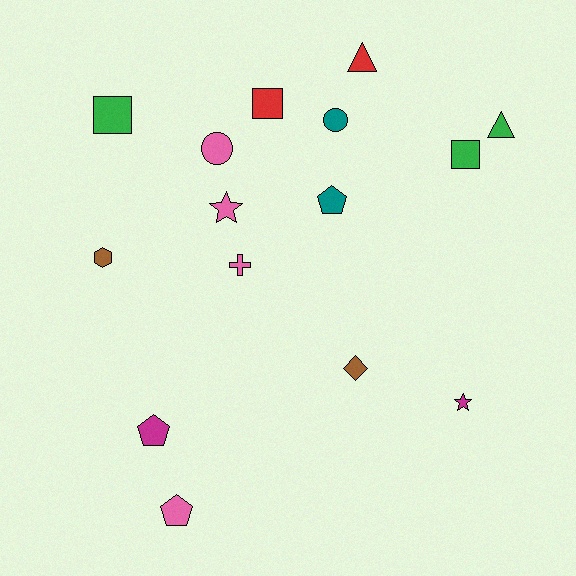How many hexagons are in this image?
There is 1 hexagon.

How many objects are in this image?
There are 15 objects.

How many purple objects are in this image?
There are no purple objects.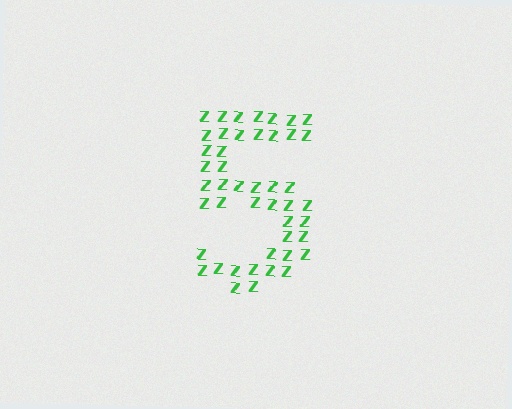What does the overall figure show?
The overall figure shows the digit 5.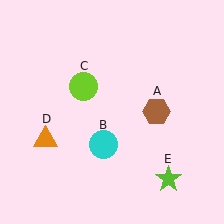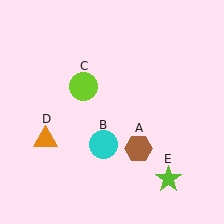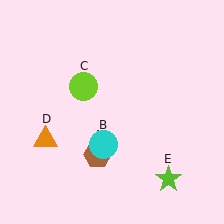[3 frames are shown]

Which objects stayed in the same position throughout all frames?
Cyan circle (object B) and lime circle (object C) and orange triangle (object D) and lime star (object E) remained stationary.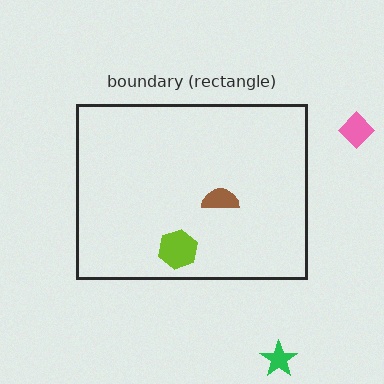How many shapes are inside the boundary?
2 inside, 2 outside.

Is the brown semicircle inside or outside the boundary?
Inside.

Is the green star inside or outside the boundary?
Outside.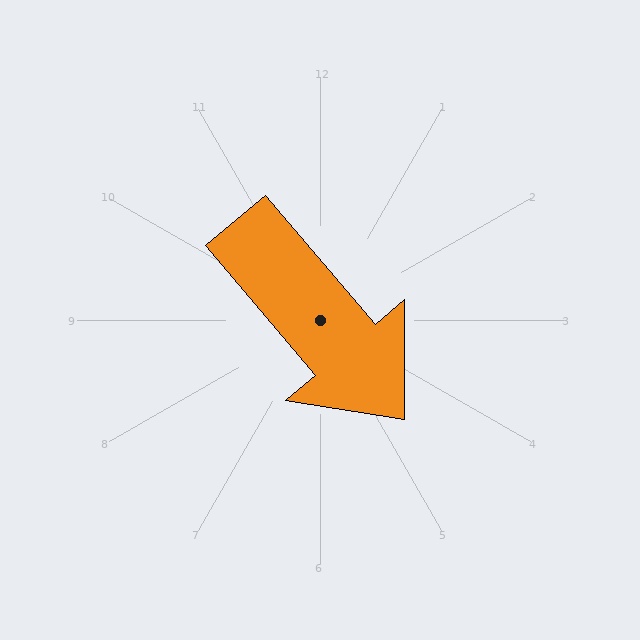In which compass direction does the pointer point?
Southeast.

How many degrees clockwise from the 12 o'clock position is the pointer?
Approximately 140 degrees.